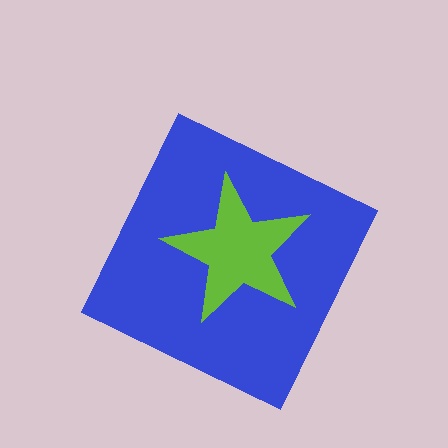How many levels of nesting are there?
2.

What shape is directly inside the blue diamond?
The lime star.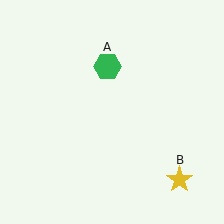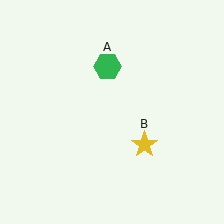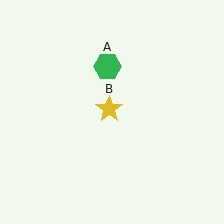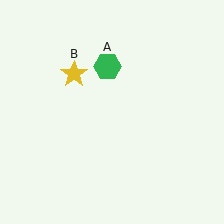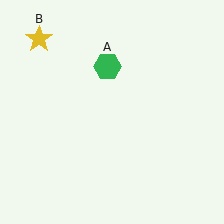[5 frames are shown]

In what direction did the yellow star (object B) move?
The yellow star (object B) moved up and to the left.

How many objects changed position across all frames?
1 object changed position: yellow star (object B).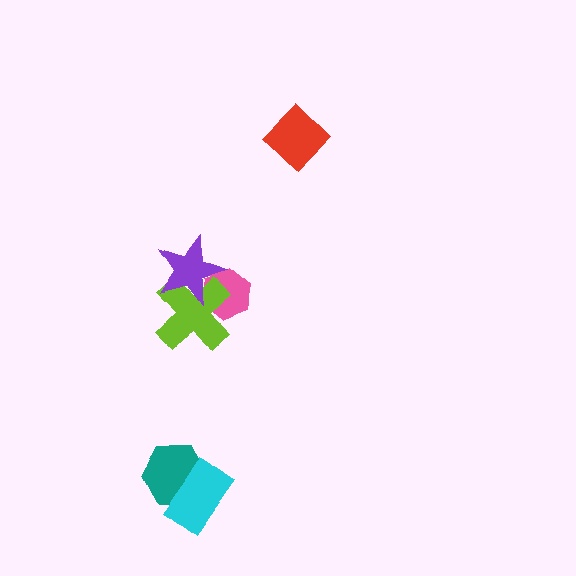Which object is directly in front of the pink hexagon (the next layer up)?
The lime cross is directly in front of the pink hexagon.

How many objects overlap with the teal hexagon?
1 object overlaps with the teal hexagon.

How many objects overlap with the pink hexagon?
2 objects overlap with the pink hexagon.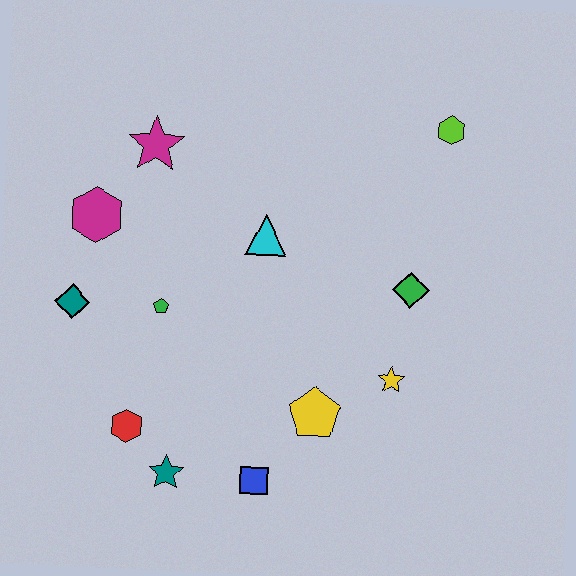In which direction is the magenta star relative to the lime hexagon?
The magenta star is to the left of the lime hexagon.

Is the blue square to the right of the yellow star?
No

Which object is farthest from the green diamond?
The teal diamond is farthest from the green diamond.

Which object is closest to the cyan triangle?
The green pentagon is closest to the cyan triangle.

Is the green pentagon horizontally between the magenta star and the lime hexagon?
Yes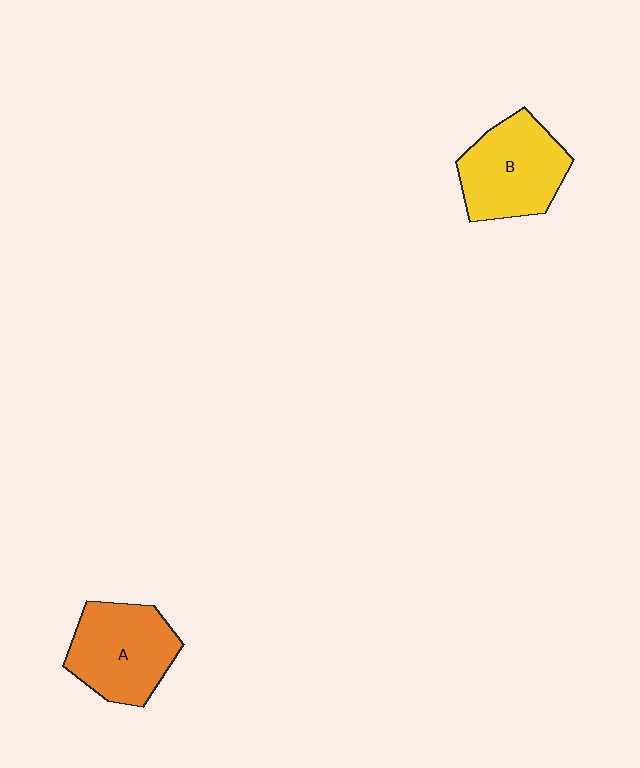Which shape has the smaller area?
Shape A (orange).